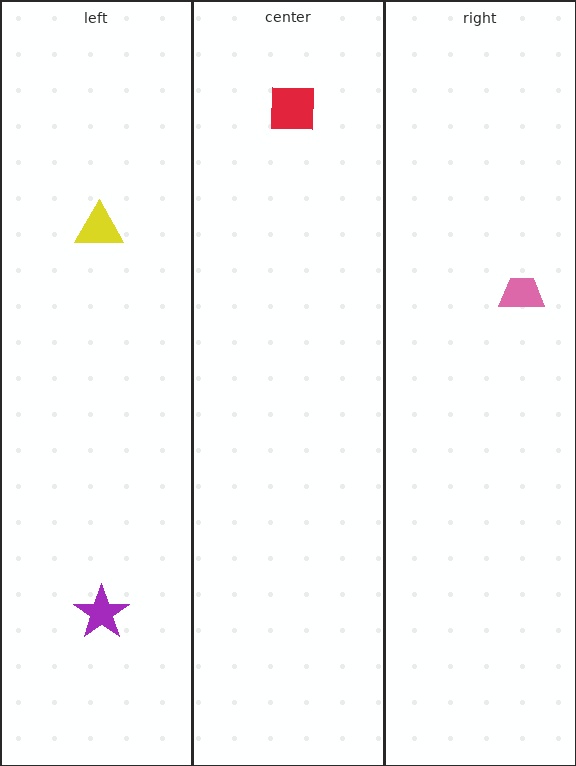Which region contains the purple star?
The left region.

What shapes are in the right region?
The pink trapezoid.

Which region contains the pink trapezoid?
The right region.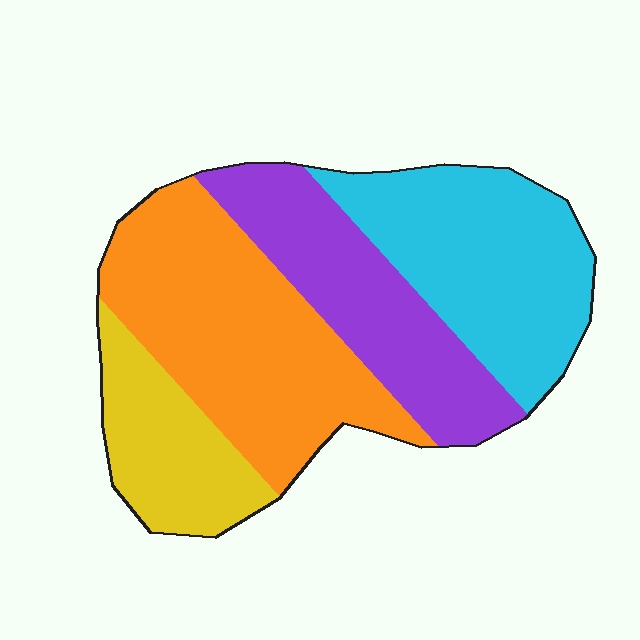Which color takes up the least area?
Yellow, at roughly 15%.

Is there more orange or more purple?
Orange.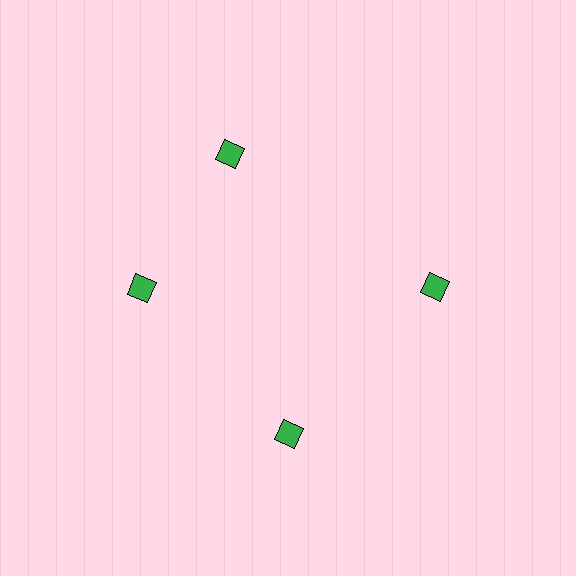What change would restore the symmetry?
The symmetry would be restored by rotating it back into even spacing with its neighbors so that all 4 diamonds sit at equal angles and equal distance from the center.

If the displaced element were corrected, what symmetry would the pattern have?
It would have 4-fold rotational symmetry — the pattern would map onto itself every 90 degrees.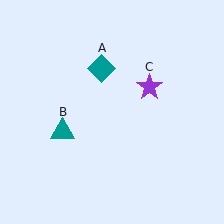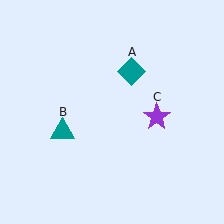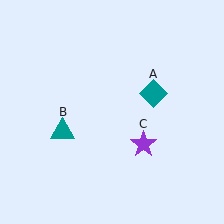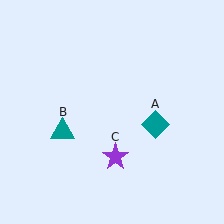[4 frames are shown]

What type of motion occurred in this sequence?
The teal diamond (object A), purple star (object C) rotated clockwise around the center of the scene.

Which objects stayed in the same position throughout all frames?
Teal triangle (object B) remained stationary.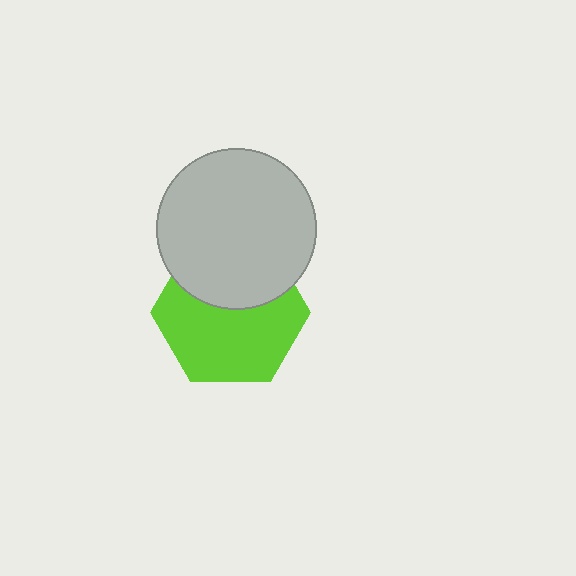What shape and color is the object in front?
The object in front is a light gray circle.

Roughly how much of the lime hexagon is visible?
About half of it is visible (roughly 62%).